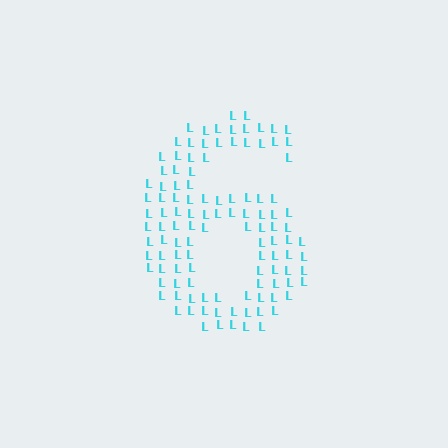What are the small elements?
The small elements are letter L's.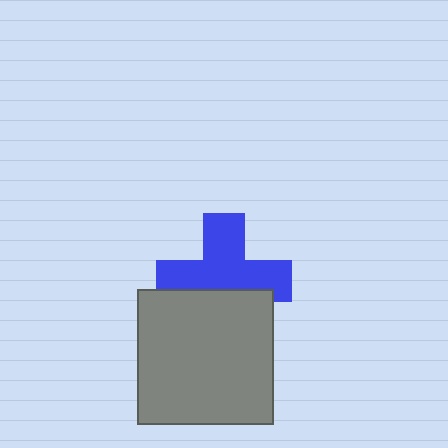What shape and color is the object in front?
The object in front is a gray square.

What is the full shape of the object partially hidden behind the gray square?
The partially hidden object is a blue cross.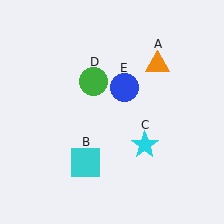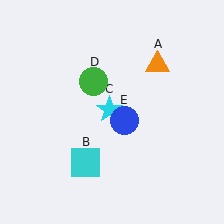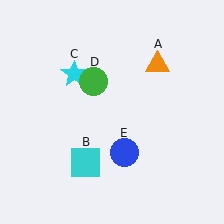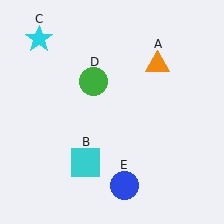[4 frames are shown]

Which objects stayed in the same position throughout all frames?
Orange triangle (object A) and cyan square (object B) and green circle (object D) remained stationary.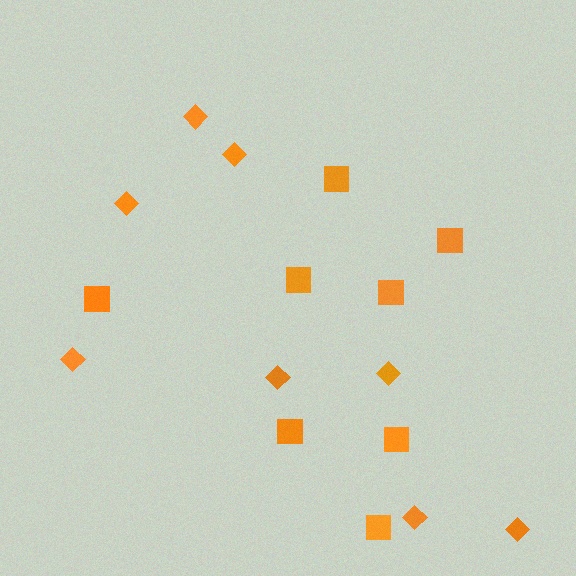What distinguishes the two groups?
There are 2 groups: one group of diamonds (8) and one group of squares (8).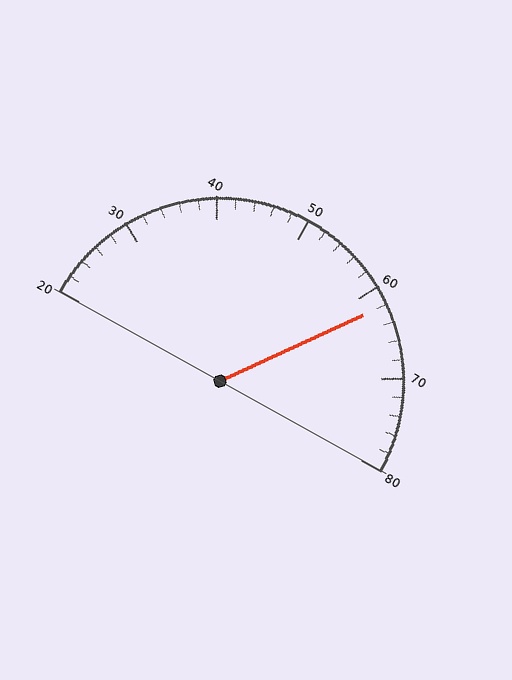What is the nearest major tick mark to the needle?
The nearest major tick mark is 60.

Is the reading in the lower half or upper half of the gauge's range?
The reading is in the upper half of the range (20 to 80).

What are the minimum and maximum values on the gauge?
The gauge ranges from 20 to 80.